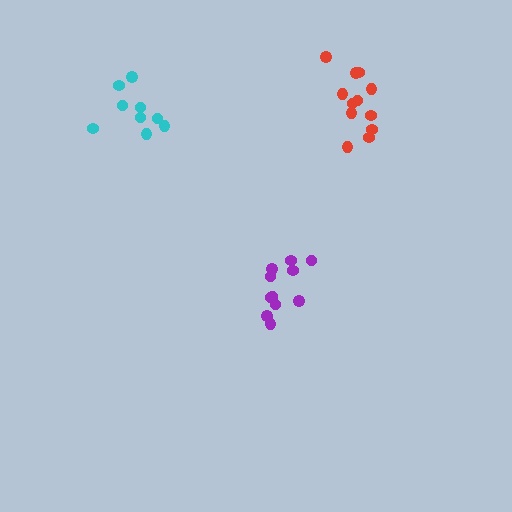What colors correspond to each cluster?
The clusters are colored: purple, cyan, red.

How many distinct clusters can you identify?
There are 3 distinct clusters.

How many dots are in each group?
Group 1: 11 dots, Group 2: 9 dots, Group 3: 12 dots (32 total).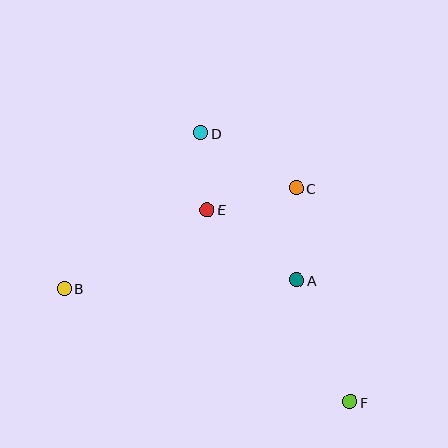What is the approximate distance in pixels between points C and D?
The distance between C and D is approximately 110 pixels.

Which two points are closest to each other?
Points D and E are closest to each other.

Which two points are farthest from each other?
Points B and F are farthest from each other.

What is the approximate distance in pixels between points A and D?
The distance between A and D is approximately 176 pixels.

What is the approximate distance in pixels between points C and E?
The distance between C and E is approximately 92 pixels.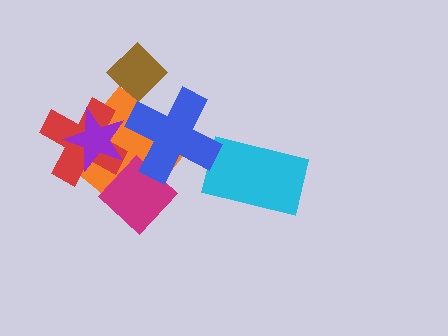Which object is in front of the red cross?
The purple star is in front of the red cross.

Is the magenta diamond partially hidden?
Yes, it is partially covered by another shape.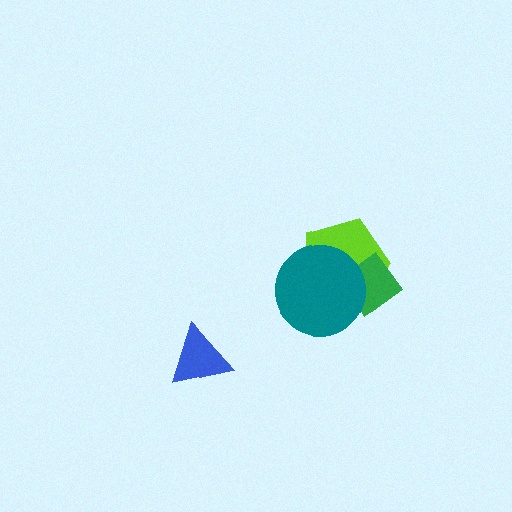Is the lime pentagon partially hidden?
Yes, it is partially covered by another shape.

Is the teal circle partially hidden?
No, no other shape covers it.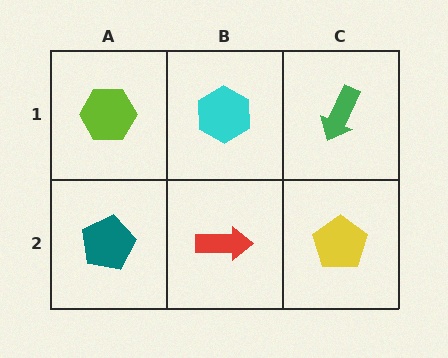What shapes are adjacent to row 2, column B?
A cyan hexagon (row 1, column B), a teal pentagon (row 2, column A), a yellow pentagon (row 2, column C).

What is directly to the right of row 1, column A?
A cyan hexagon.